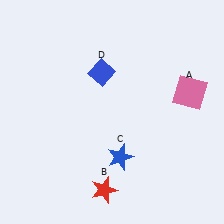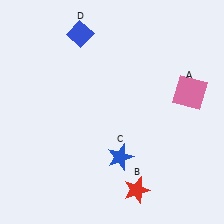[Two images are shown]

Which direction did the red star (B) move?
The red star (B) moved right.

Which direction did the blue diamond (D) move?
The blue diamond (D) moved up.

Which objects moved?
The objects that moved are: the red star (B), the blue diamond (D).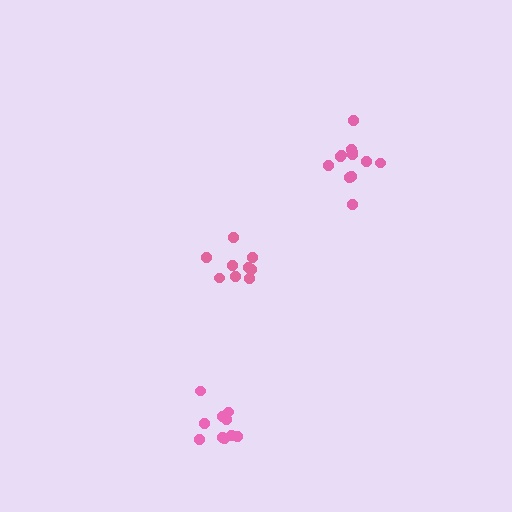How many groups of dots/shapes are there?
There are 3 groups.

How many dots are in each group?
Group 1: 9 dots, Group 2: 12 dots, Group 3: 10 dots (31 total).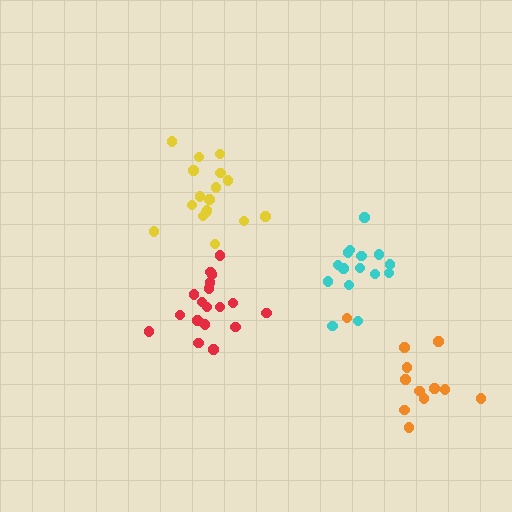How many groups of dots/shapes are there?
There are 4 groups.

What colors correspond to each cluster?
The clusters are colored: orange, yellow, cyan, red.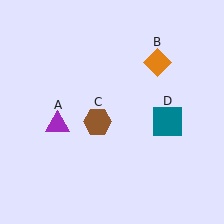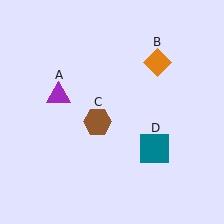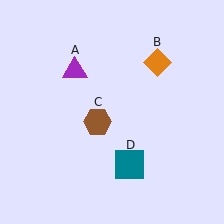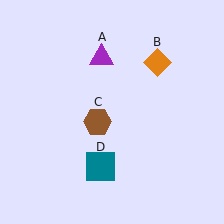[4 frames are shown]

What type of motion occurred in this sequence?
The purple triangle (object A), teal square (object D) rotated clockwise around the center of the scene.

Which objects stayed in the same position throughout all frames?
Orange diamond (object B) and brown hexagon (object C) remained stationary.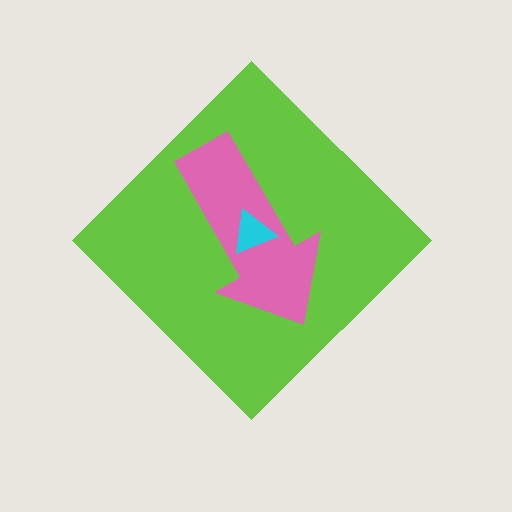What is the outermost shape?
The lime diamond.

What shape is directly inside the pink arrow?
The cyan triangle.